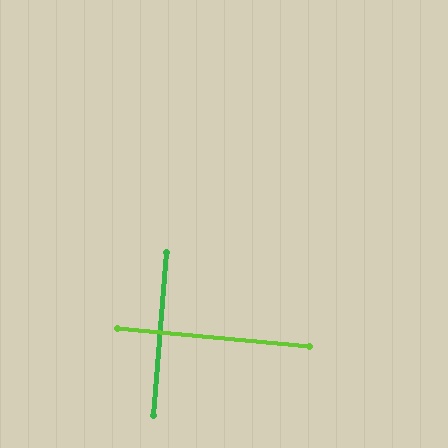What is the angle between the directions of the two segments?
Approximately 89 degrees.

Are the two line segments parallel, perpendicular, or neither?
Perpendicular — they meet at approximately 89°.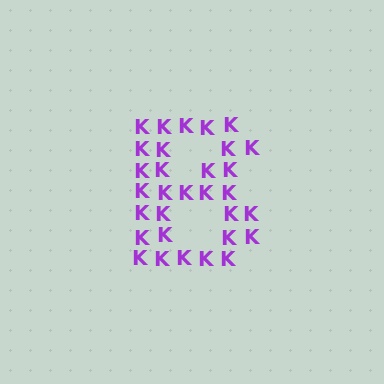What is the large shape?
The large shape is the letter B.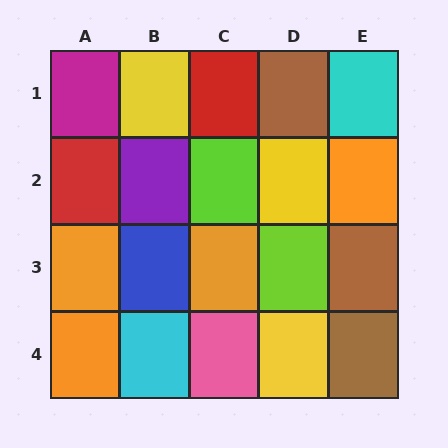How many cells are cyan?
2 cells are cyan.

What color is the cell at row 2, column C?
Lime.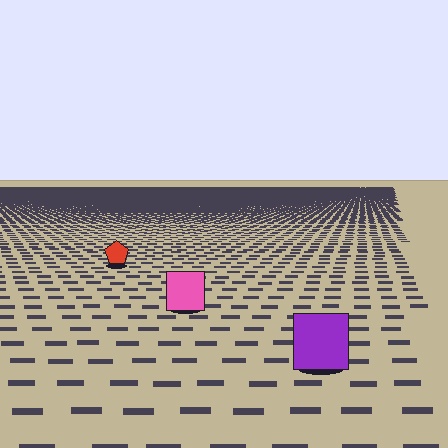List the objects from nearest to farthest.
From nearest to farthest: the purple square, the pink square, the red pentagon.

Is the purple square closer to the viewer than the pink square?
Yes. The purple square is closer — you can tell from the texture gradient: the ground texture is coarser near it.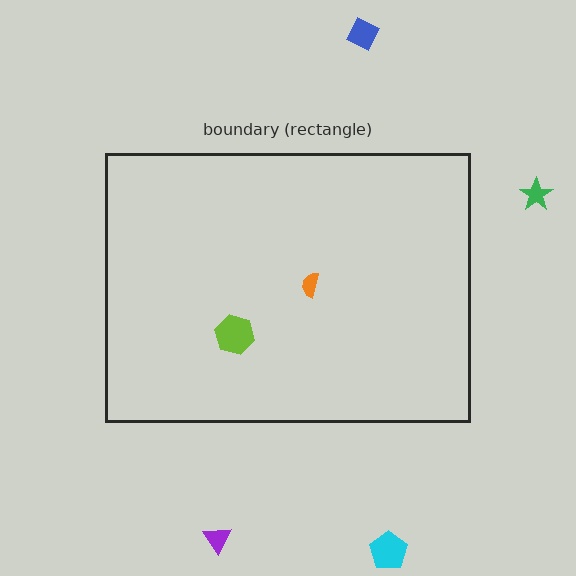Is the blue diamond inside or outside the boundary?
Outside.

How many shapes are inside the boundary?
2 inside, 4 outside.